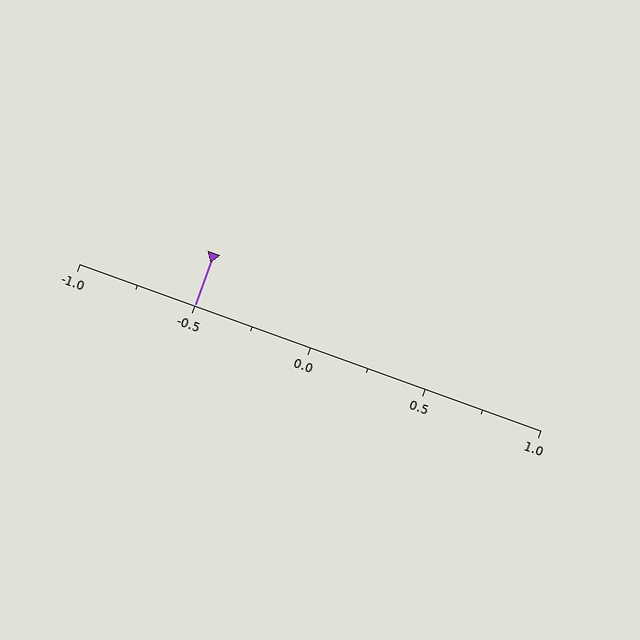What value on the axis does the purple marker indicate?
The marker indicates approximately -0.5.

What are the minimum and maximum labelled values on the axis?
The axis runs from -1.0 to 1.0.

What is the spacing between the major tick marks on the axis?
The major ticks are spaced 0.5 apart.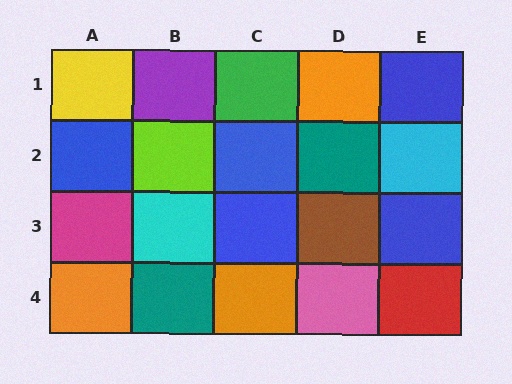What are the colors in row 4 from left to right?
Orange, teal, orange, pink, red.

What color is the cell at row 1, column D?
Orange.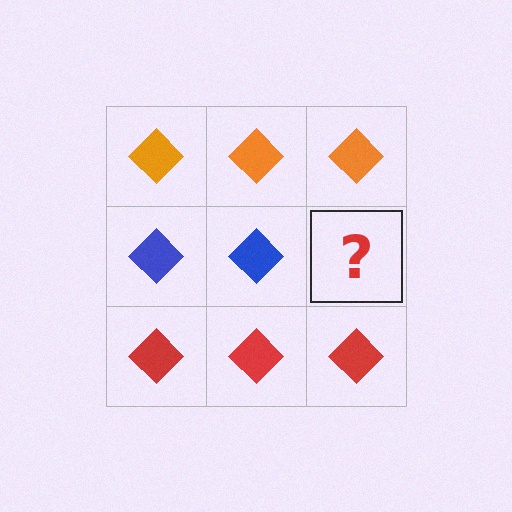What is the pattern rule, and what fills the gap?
The rule is that each row has a consistent color. The gap should be filled with a blue diamond.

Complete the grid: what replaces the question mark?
The question mark should be replaced with a blue diamond.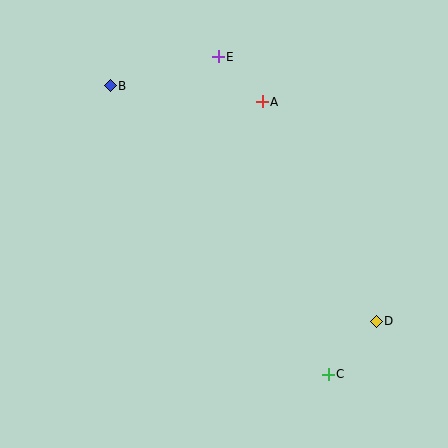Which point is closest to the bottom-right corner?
Point C is closest to the bottom-right corner.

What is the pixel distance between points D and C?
The distance between D and C is 72 pixels.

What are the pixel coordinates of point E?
Point E is at (218, 57).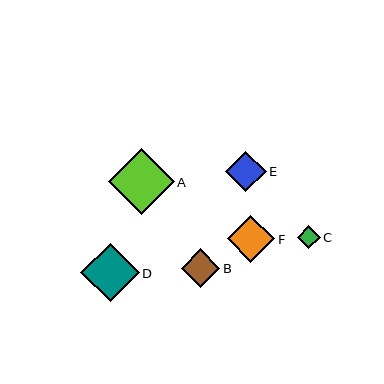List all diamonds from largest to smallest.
From largest to smallest: A, D, F, E, B, C.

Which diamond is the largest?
Diamond A is the largest with a size of approximately 66 pixels.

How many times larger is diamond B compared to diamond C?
Diamond B is approximately 1.7 times the size of diamond C.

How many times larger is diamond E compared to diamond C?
Diamond E is approximately 1.8 times the size of diamond C.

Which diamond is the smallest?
Diamond C is the smallest with a size of approximately 22 pixels.